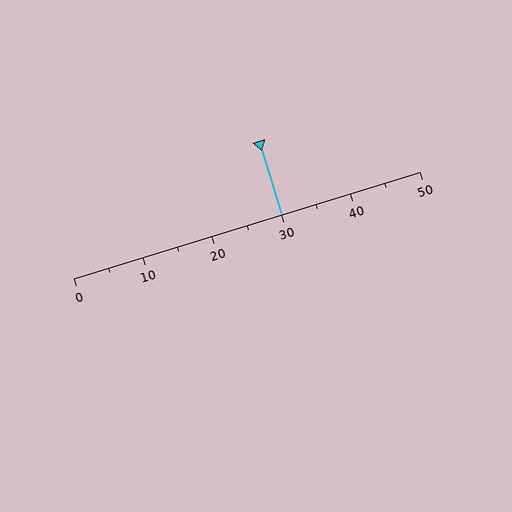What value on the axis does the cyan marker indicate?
The marker indicates approximately 30.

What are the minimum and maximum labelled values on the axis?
The axis runs from 0 to 50.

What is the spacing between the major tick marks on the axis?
The major ticks are spaced 10 apart.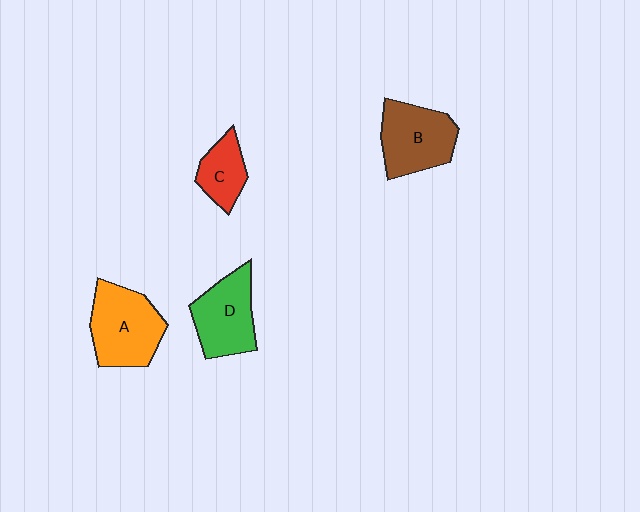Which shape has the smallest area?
Shape C (red).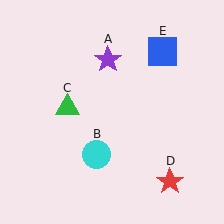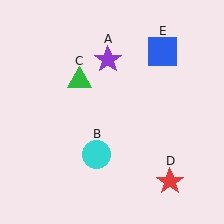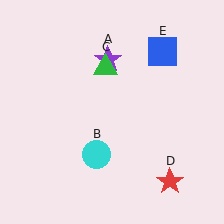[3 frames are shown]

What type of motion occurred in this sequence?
The green triangle (object C) rotated clockwise around the center of the scene.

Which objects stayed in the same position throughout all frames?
Purple star (object A) and cyan circle (object B) and red star (object D) and blue square (object E) remained stationary.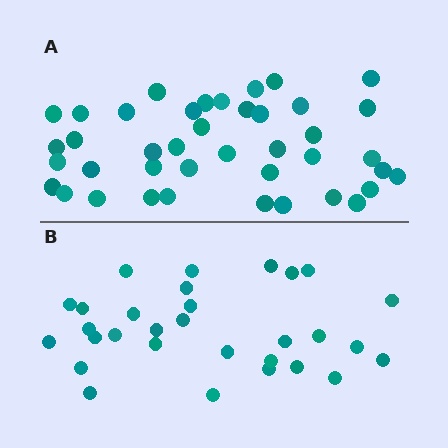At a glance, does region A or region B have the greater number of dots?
Region A (the top region) has more dots.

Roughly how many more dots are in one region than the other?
Region A has roughly 12 or so more dots than region B.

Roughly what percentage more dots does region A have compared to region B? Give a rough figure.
About 35% more.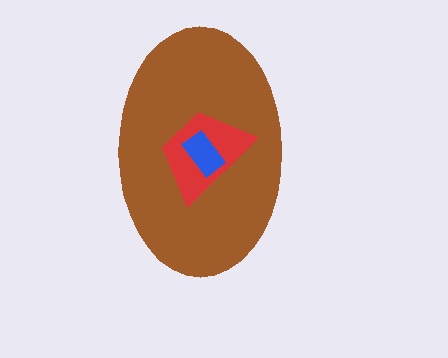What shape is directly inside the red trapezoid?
The blue rectangle.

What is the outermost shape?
The brown ellipse.